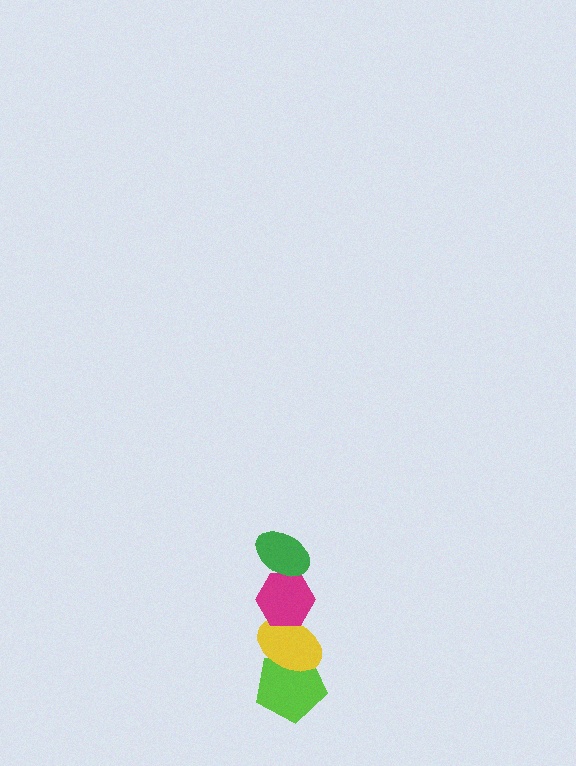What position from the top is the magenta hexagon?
The magenta hexagon is 2nd from the top.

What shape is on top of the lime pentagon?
The yellow ellipse is on top of the lime pentagon.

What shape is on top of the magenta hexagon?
The green ellipse is on top of the magenta hexagon.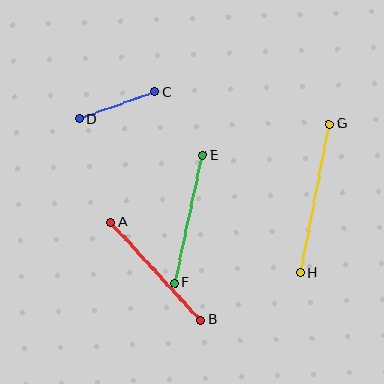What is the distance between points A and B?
The distance is approximately 133 pixels.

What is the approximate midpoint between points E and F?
The midpoint is at approximately (188, 219) pixels.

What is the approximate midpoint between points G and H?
The midpoint is at approximately (315, 198) pixels.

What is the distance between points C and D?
The distance is approximately 80 pixels.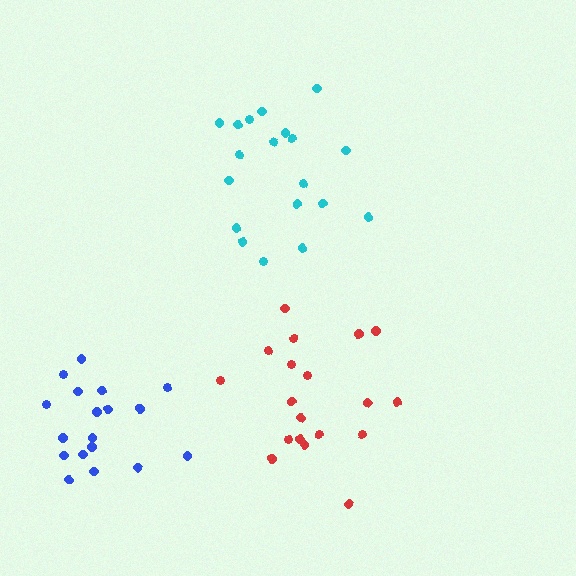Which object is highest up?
The cyan cluster is topmost.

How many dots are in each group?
Group 1: 19 dots, Group 2: 19 dots, Group 3: 18 dots (56 total).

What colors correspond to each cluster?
The clusters are colored: cyan, red, blue.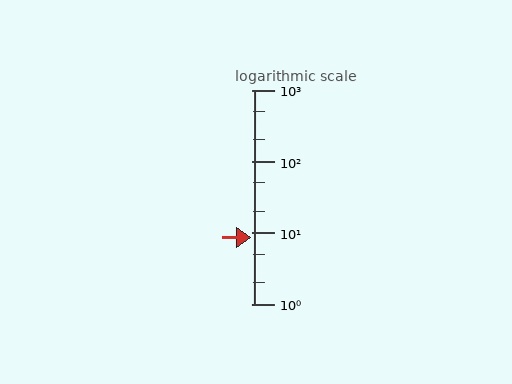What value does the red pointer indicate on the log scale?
The pointer indicates approximately 8.6.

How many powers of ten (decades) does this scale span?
The scale spans 3 decades, from 1 to 1000.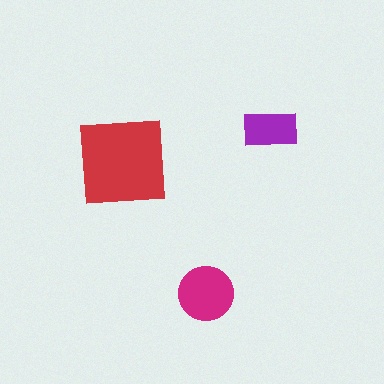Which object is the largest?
The red square.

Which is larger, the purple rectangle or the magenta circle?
The magenta circle.